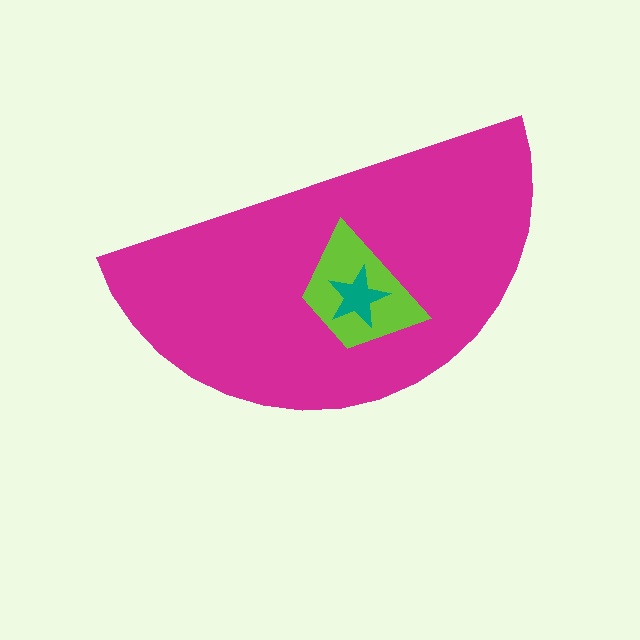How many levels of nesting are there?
3.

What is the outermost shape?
The magenta semicircle.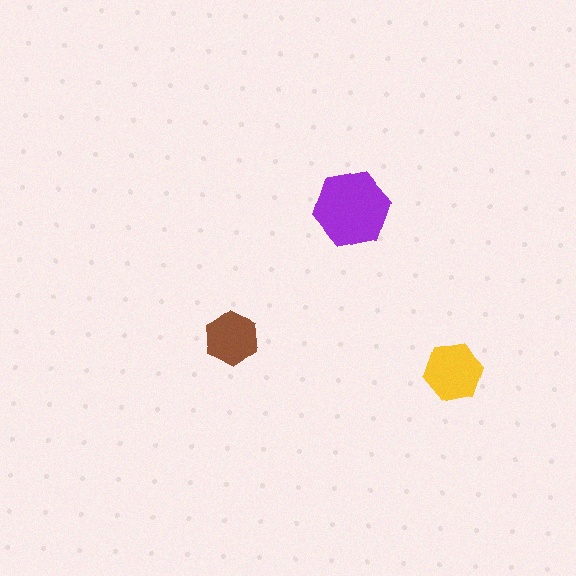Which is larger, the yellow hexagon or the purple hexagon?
The purple one.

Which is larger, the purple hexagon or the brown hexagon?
The purple one.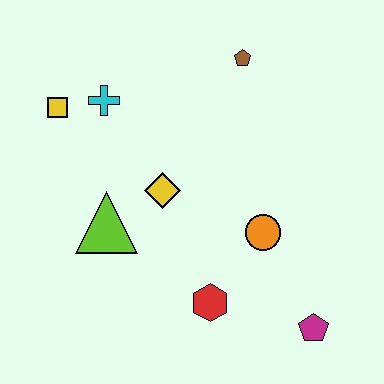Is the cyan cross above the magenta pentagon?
Yes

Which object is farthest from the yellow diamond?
The magenta pentagon is farthest from the yellow diamond.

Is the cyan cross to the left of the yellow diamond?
Yes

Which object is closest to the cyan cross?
The yellow square is closest to the cyan cross.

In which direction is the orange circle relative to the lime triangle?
The orange circle is to the right of the lime triangle.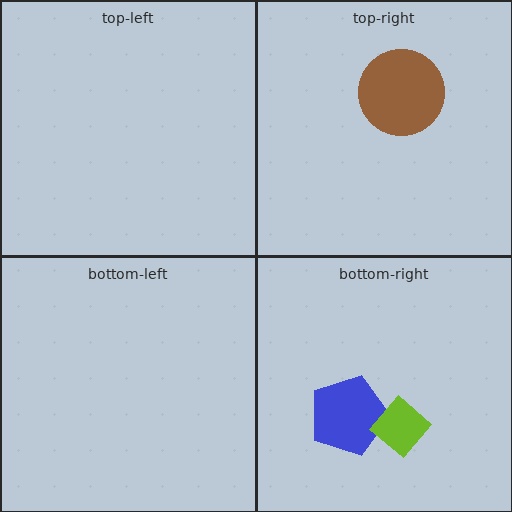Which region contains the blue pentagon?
The bottom-right region.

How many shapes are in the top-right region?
1.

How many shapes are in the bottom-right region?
2.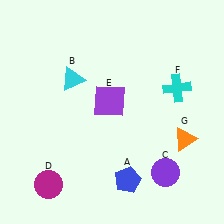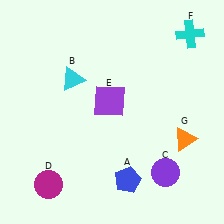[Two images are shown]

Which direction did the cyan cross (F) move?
The cyan cross (F) moved up.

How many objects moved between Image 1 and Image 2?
1 object moved between the two images.